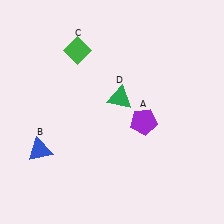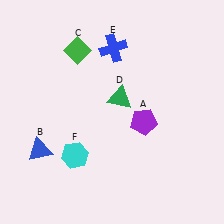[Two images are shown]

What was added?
A blue cross (E), a cyan hexagon (F) were added in Image 2.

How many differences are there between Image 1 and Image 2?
There are 2 differences between the two images.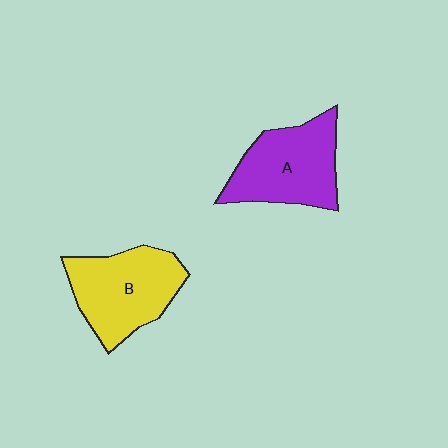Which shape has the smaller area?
Shape A (purple).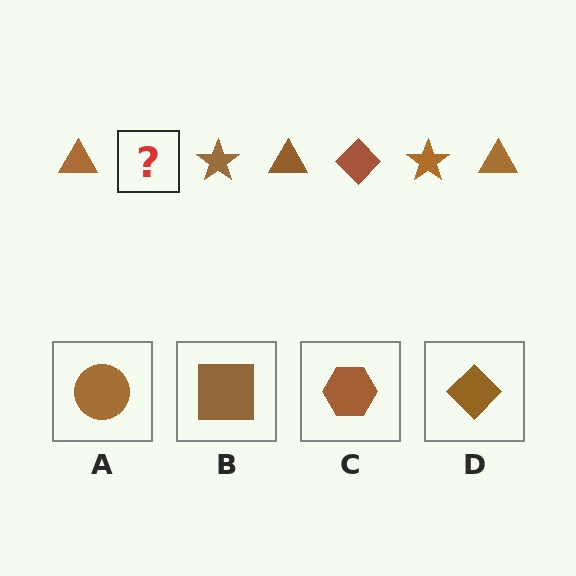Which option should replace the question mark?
Option D.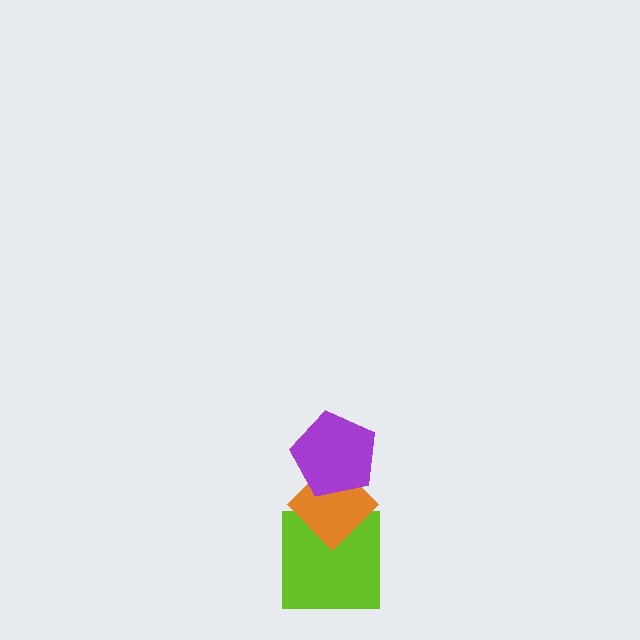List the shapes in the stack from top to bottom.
From top to bottom: the purple pentagon, the orange diamond, the lime square.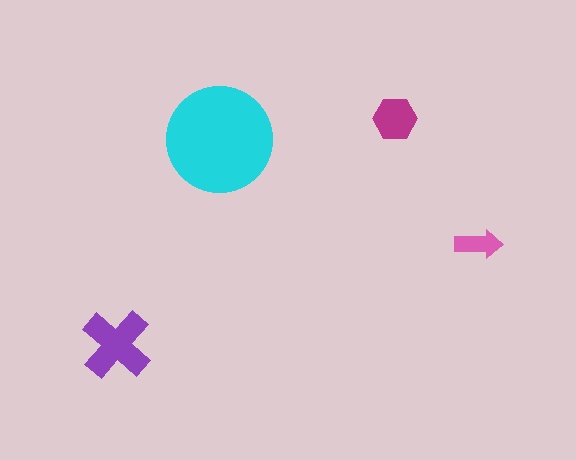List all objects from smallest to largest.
The pink arrow, the magenta hexagon, the purple cross, the cyan circle.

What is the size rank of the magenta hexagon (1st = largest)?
3rd.